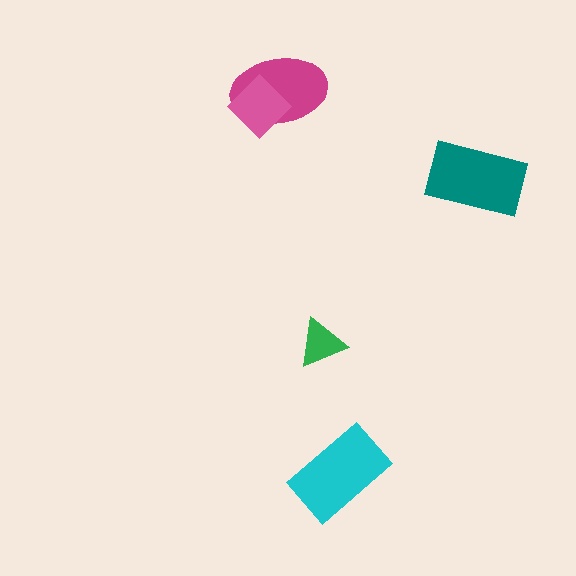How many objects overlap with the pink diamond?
1 object overlaps with the pink diamond.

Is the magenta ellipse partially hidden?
Yes, it is partially covered by another shape.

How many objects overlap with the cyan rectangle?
0 objects overlap with the cyan rectangle.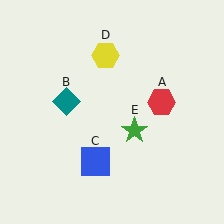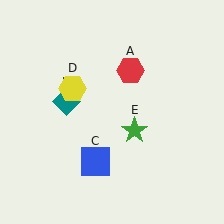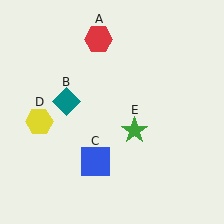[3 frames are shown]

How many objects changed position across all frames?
2 objects changed position: red hexagon (object A), yellow hexagon (object D).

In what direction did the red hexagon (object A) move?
The red hexagon (object A) moved up and to the left.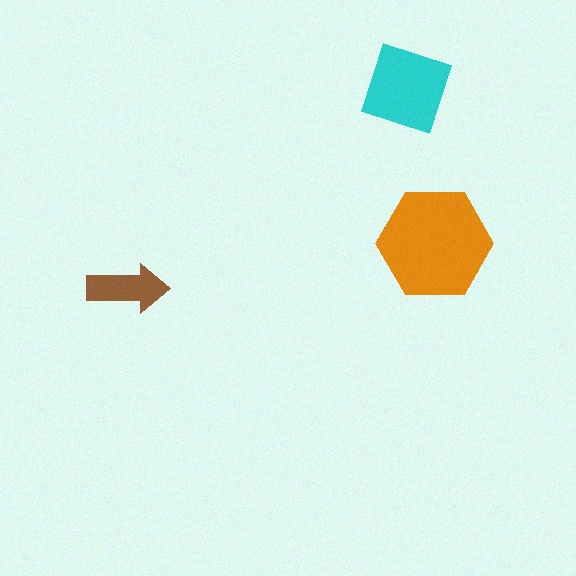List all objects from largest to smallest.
The orange hexagon, the cyan square, the brown arrow.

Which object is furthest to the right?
The orange hexagon is rightmost.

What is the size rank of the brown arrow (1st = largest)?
3rd.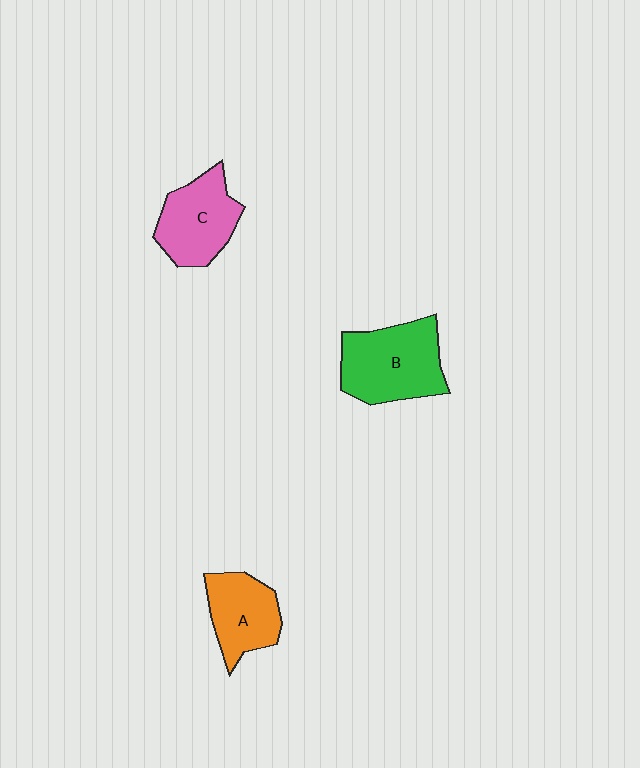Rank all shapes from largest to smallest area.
From largest to smallest: B (green), C (pink), A (orange).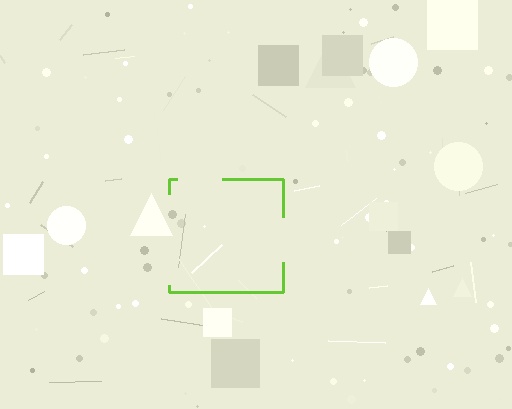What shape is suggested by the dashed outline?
The dashed outline suggests a square.